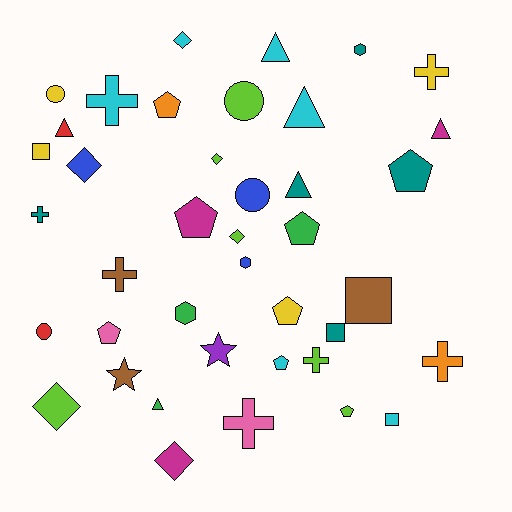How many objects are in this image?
There are 40 objects.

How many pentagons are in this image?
There are 8 pentagons.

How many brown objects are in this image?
There are 3 brown objects.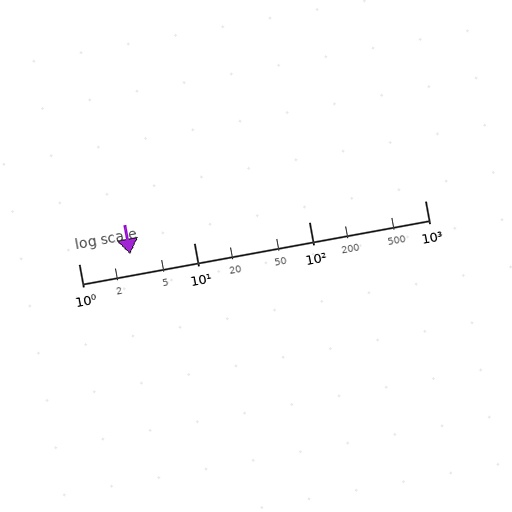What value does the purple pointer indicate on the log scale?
The pointer indicates approximately 2.8.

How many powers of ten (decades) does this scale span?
The scale spans 3 decades, from 1 to 1000.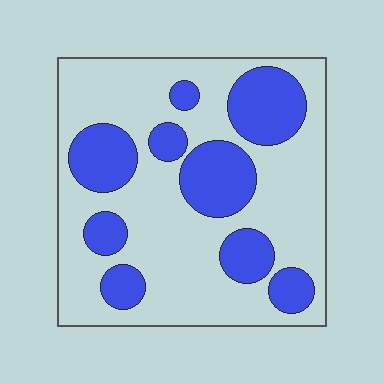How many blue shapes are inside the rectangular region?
9.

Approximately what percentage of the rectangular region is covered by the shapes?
Approximately 30%.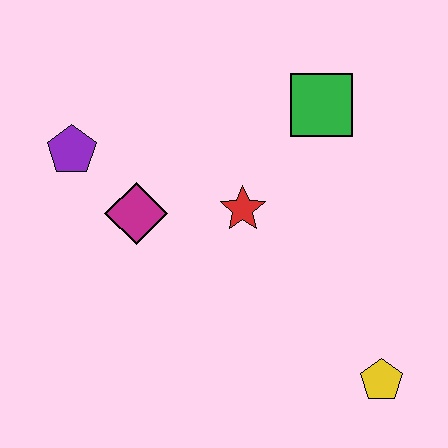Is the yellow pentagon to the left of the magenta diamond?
No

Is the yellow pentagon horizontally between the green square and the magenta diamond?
No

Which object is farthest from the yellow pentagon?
The purple pentagon is farthest from the yellow pentagon.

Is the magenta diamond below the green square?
Yes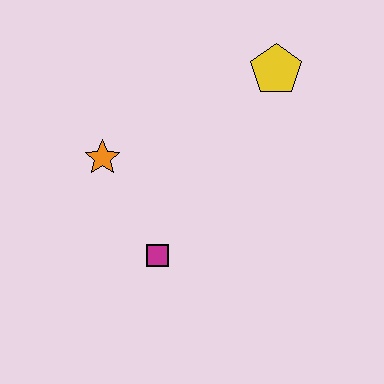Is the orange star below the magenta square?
No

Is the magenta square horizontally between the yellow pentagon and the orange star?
Yes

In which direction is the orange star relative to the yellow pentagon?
The orange star is to the left of the yellow pentagon.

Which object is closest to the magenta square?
The orange star is closest to the magenta square.